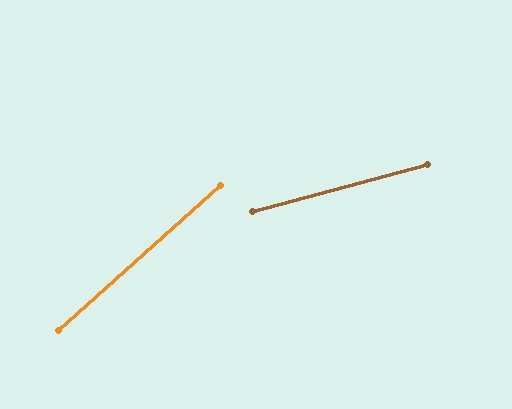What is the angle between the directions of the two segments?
Approximately 27 degrees.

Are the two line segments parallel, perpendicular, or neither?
Neither parallel nor perpendicular — they differ by about 27°.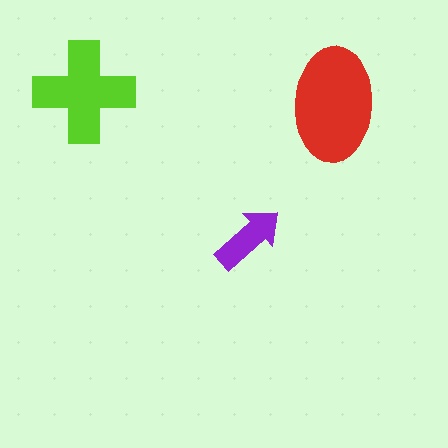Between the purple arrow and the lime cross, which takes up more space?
The lime cross.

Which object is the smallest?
The purple arrow.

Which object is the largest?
The red ellipse.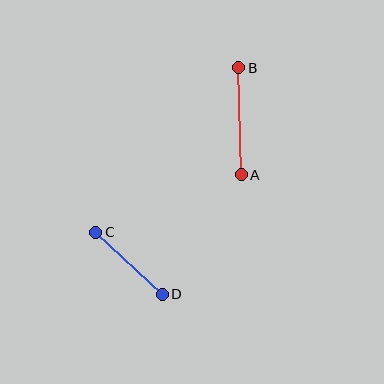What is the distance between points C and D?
The distance is approximately 91 pixels.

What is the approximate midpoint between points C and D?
The midpoint is at approximately (129, 263) pixels.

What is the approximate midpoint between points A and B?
The midpoint is at approximately (240, 121) pixels.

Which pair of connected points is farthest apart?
Points A and B are farthest apart.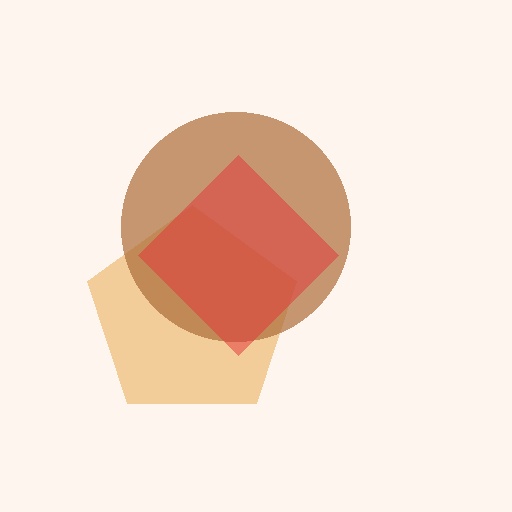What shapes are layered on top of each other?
The layered shapes are: an orange pentagon, a brown circle, a red diamond.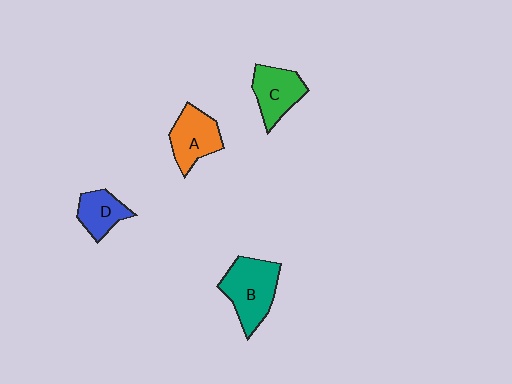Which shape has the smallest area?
Shape D (blue).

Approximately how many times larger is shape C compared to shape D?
Approximately 1.3 times.